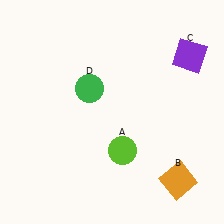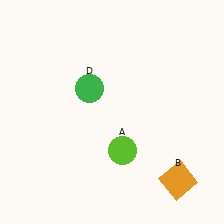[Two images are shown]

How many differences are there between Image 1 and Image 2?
There is 1 difference between the two images.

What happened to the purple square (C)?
The purple square (C) was removed in Image 2. It was in the top-right area of Image 1.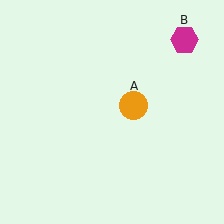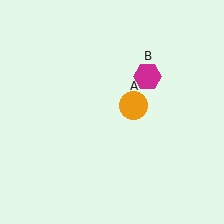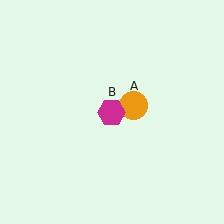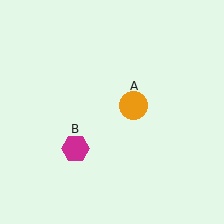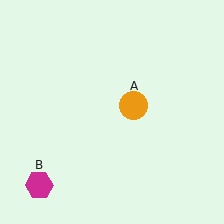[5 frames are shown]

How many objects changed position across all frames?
1 object changed position: magenta hexagon (object B).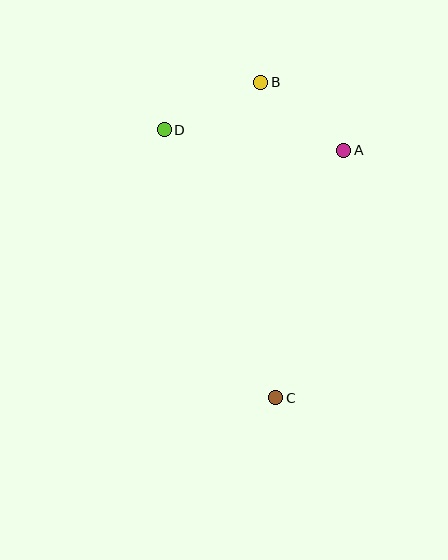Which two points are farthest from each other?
Points B and C are farthest from each other.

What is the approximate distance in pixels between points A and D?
The distance between A and D is approximately 181 pixels.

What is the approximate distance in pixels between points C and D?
The distance between C and D is approximately 290 pixels.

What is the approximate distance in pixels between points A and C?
The distance between A and C is approximately 257 pixels.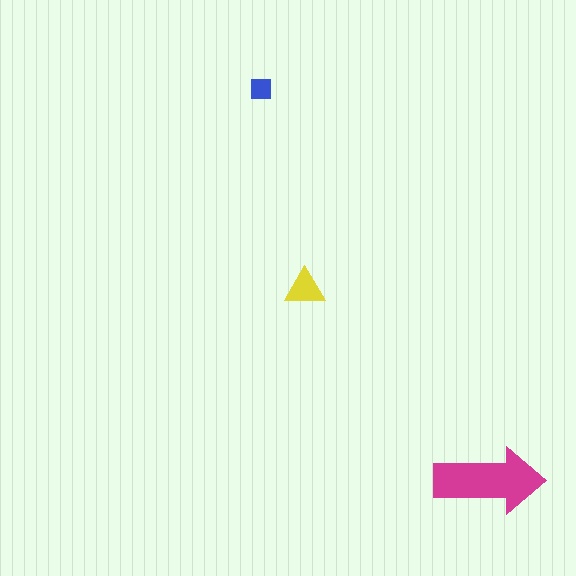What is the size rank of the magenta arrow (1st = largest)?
1st.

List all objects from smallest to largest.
The blue square, the yellow triangle, the magenta arrow.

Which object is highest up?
The blue square is topmost.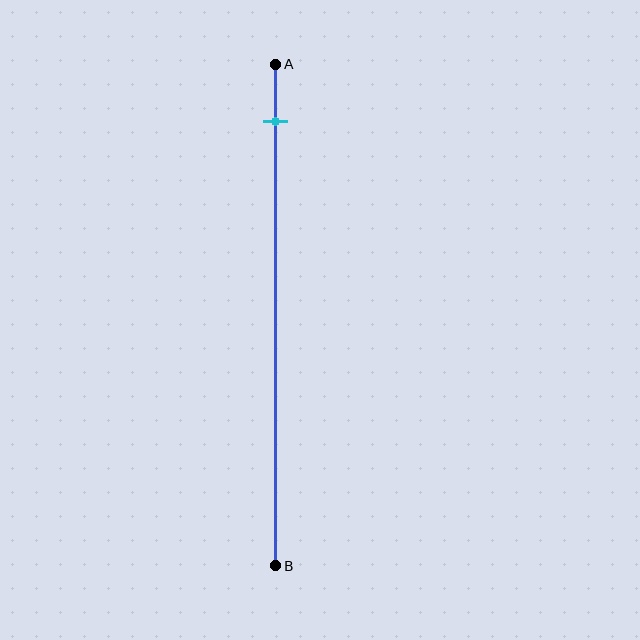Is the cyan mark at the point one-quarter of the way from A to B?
No, the mark is at about 10% from A, not at the 25% one-quarter point.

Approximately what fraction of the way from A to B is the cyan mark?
The cyan mark is approximately 10% of the way from A to B.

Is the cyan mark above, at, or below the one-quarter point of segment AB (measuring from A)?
The cyan mark is above the one-quarter point of segment AB.